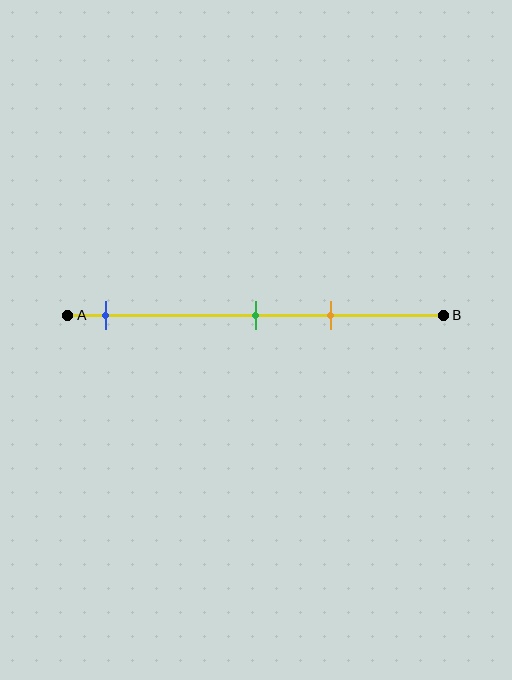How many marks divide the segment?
There are 3 marks dividing the segment.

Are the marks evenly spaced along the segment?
No, the marks are not evenly spaced.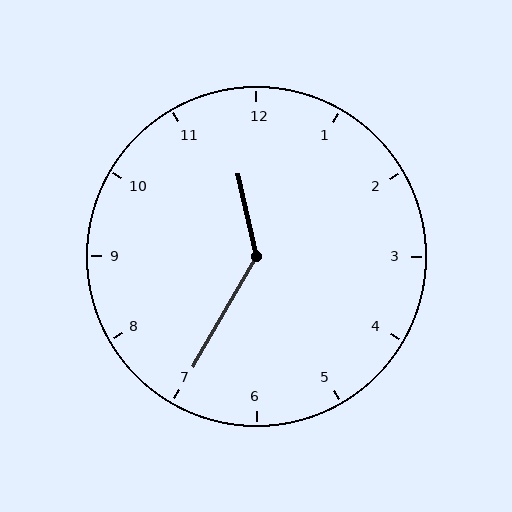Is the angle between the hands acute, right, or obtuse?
It is obtuse.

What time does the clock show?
11:35.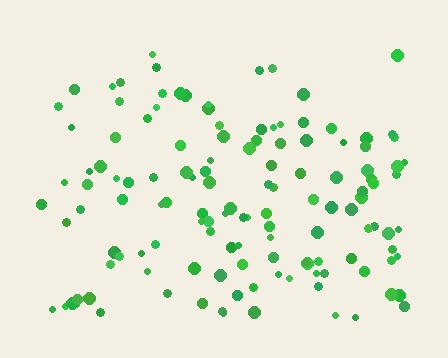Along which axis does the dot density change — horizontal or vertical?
Vertical.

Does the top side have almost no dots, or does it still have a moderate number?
Still a moderate number, just noticeably fewer than the bottom.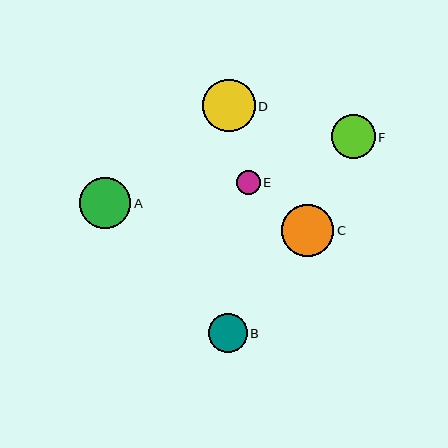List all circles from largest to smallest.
From largest to smallest: D, C, A, F, B, E.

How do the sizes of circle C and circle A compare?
Circle C and circle A are approximately the same size.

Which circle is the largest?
Circle D is the largest with a size of approximately 52 pixels.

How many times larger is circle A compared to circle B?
Circle A is approximately 1.3 times the size of circle B.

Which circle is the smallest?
Circle E is the smallest with a size of approximately 24 pixels.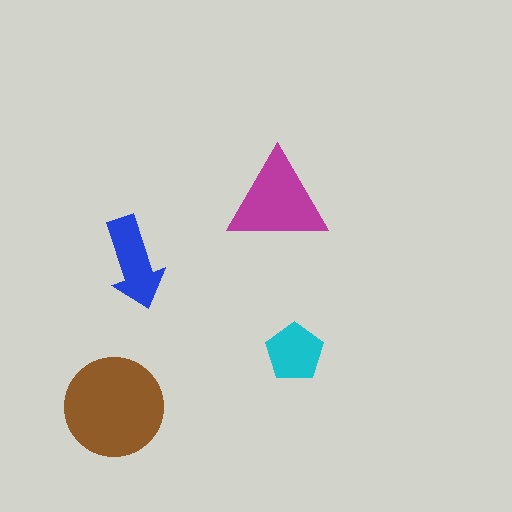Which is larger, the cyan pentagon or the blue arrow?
The blue arrow.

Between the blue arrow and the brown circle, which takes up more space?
The brown circle.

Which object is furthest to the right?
The cyan pentagon is rightmost.